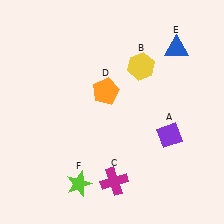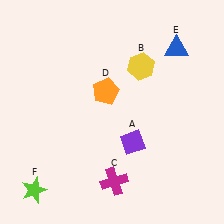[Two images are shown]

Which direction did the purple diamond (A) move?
The purple diamond (A) moved left.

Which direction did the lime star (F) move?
The lime star (F) moved left.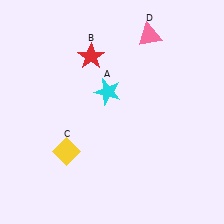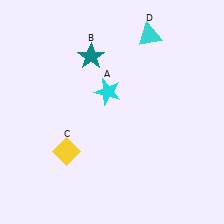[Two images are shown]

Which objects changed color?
B changed from red to teal. D changed from pink to cyan.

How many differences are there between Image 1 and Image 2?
There are 2 differences between the two images.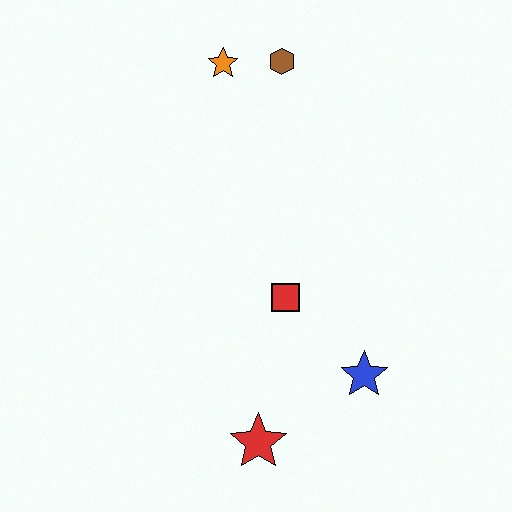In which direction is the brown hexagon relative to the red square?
The brown hexagon is above the red square.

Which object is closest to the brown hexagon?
The orange star is closest to the brown hexagon.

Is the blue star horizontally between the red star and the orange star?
No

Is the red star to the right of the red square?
No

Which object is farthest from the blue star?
The orange star is farthest from the blue star.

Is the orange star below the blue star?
No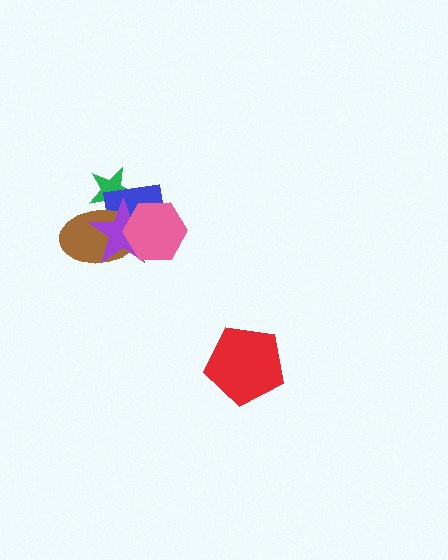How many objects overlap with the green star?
3 objects overlap with the green star.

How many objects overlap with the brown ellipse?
4 objects overlap with the brown ellipse.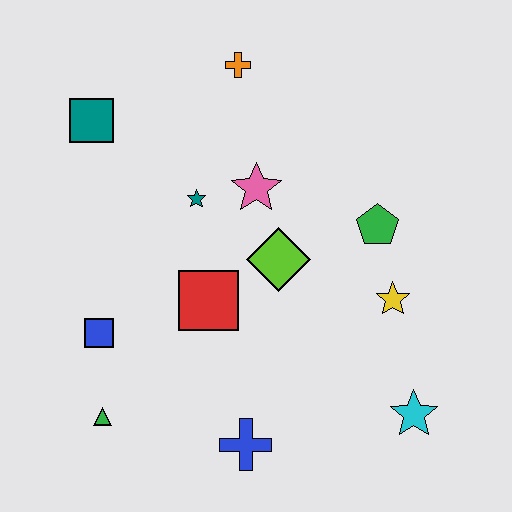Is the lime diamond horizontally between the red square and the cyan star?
Yes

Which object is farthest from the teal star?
The cyan star is farthest from the teal star.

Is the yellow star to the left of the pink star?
No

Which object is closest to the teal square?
The teal star is closest to the teal square.